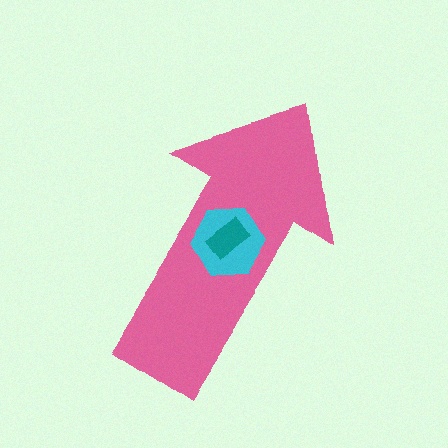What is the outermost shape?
The pink arrow.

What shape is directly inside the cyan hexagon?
The teal rectangle.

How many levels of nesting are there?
3.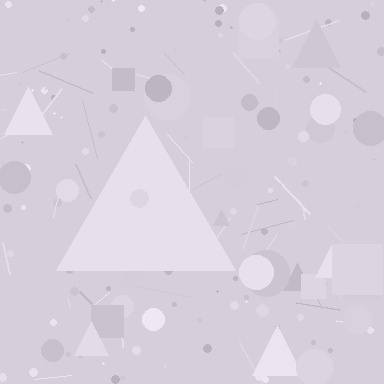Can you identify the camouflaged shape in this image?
The camouflaged shape is a triangle.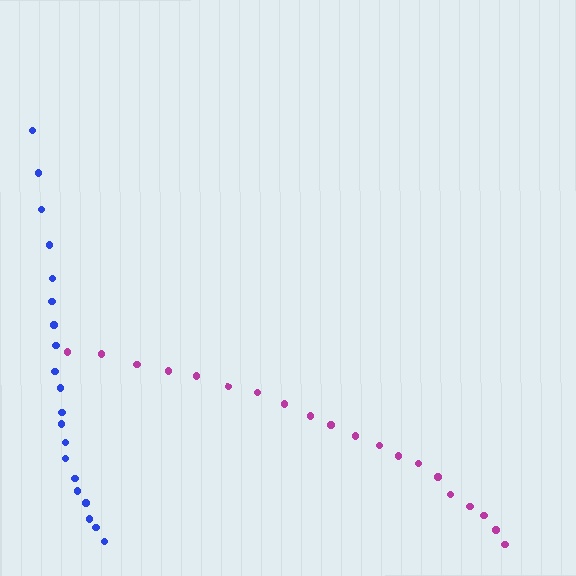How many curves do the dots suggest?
There are 2 distinct paths.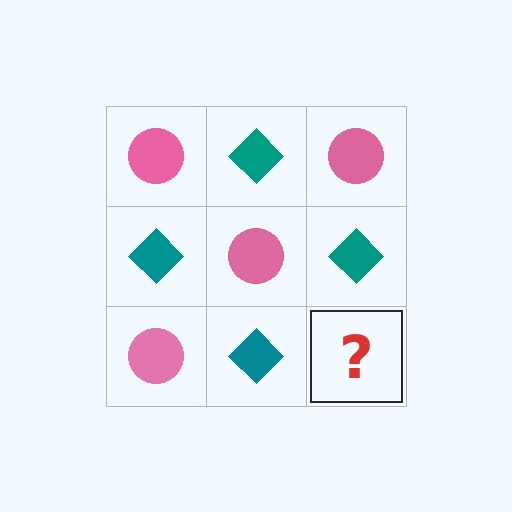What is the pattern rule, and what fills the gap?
The rule is that it alternates pink circle and teal diamond in a checkerboard pattern. The gap should be filled with a pink circle.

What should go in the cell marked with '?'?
The missing cell should contain a pink circle.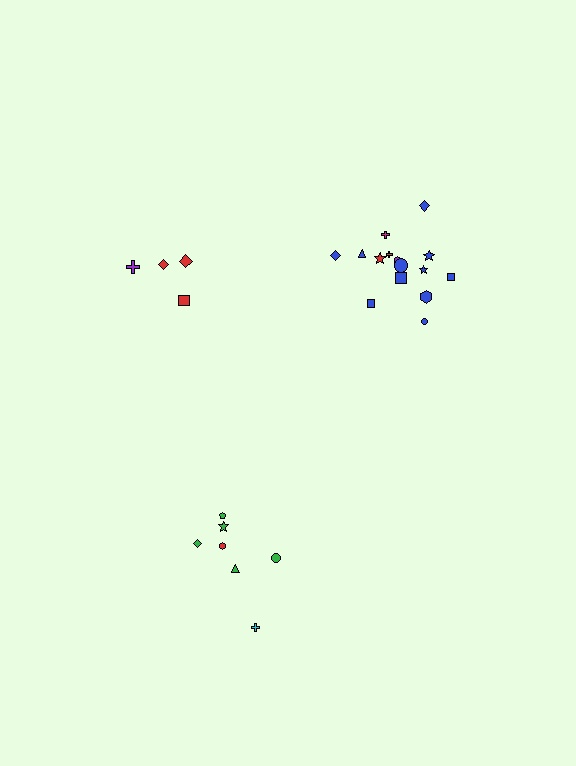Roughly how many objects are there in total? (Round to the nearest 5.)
Roughly 25 objects in total.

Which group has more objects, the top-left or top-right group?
The top-right group.